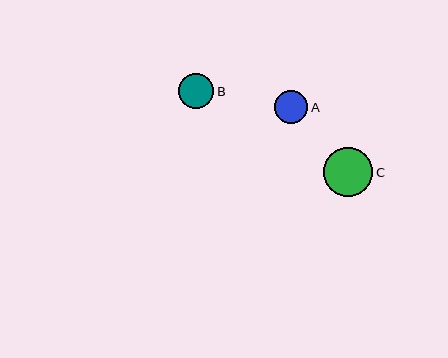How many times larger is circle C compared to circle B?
Circle C is approximately 1.4 times the size of circle B.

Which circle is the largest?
Circle C is the largest with a size of approximately 49 pixels.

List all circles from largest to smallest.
From largest to smallest: C, B, A.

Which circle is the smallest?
Circle A is the smallest with a size of approximately 33 pixels.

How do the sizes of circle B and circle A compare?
Circle B and circle A are approximately the same size.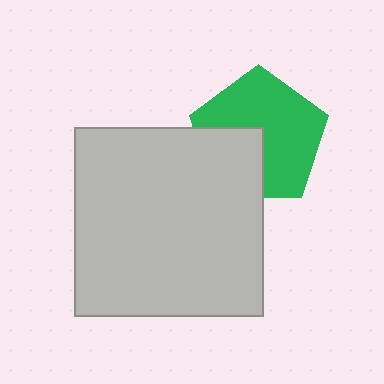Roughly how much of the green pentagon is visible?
Most of it is visible (roughly 68%).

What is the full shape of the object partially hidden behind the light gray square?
The partially hidden object is a green pentagon.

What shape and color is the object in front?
The object in front is a light gray square.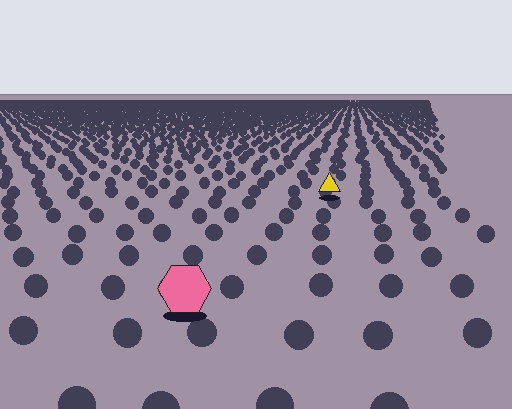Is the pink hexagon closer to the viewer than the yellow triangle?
Yes. The pink hexagon is closer — you can tell from the texture gradient: the ground texture is coarser near it.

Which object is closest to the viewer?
The pink hexagon is closest. The texture marks near it are larger and more spread out.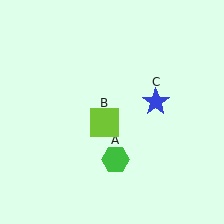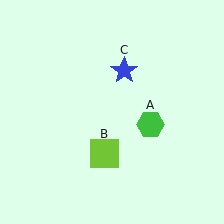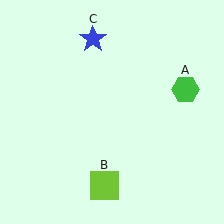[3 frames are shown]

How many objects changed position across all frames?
3 objects changed position: green hexagon (object A), lime square (object B), blue star (object C).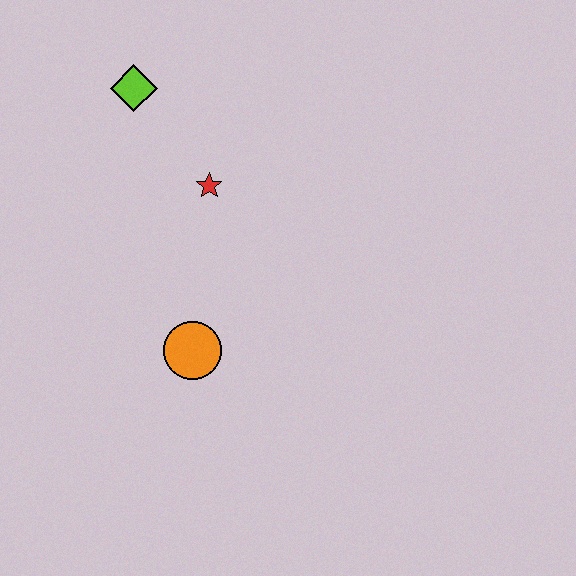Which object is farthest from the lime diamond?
The orange circle is farthest from the lime diamond.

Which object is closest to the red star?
The lime diamond is closest to the red star.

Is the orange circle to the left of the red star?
Yes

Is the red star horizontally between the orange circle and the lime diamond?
No